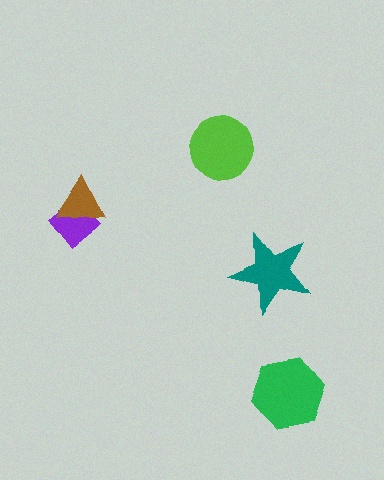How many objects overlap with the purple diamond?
1 object overlaps with the purple diamond.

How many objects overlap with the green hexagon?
0 objects overlap with the green hexagon.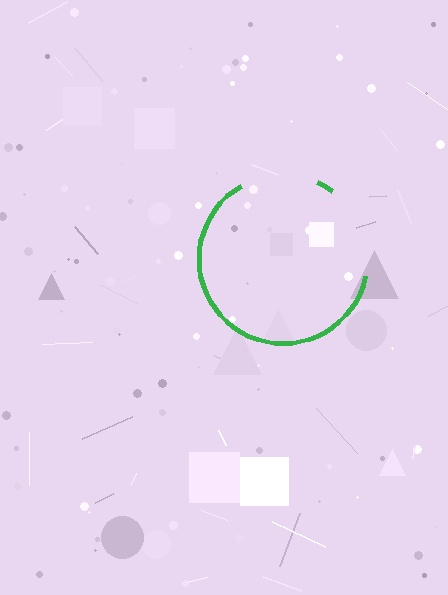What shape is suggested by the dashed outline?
The dashed outline suggests a circle.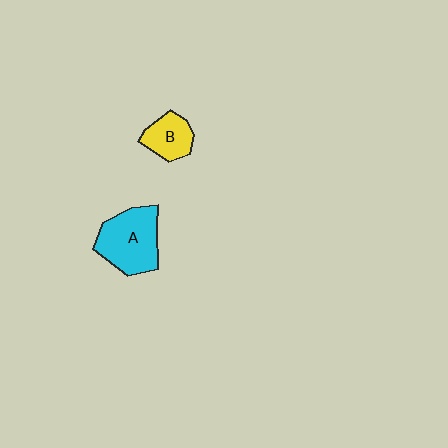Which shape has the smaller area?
Shape B (yellow).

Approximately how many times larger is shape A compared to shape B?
Approximately 1.8 times.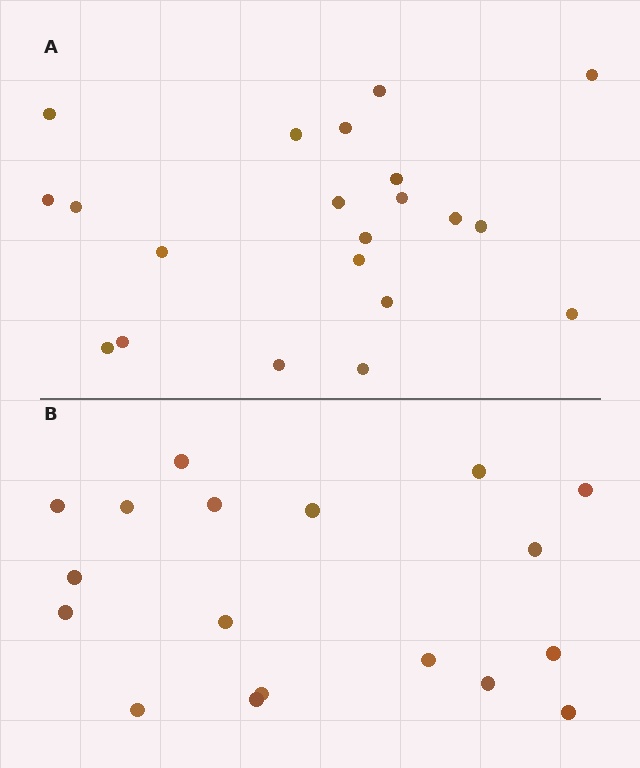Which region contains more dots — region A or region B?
Region A (the top region) has more dots.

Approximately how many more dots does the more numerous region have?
Region A has just a few more — roughly 2 or 3 more dots than region B.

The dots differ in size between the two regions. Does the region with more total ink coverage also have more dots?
No. Region B has more total ink coverage because its dots are larger, but region A actually contains more individual dots. Total area can be misleading — the number of items is what matters here.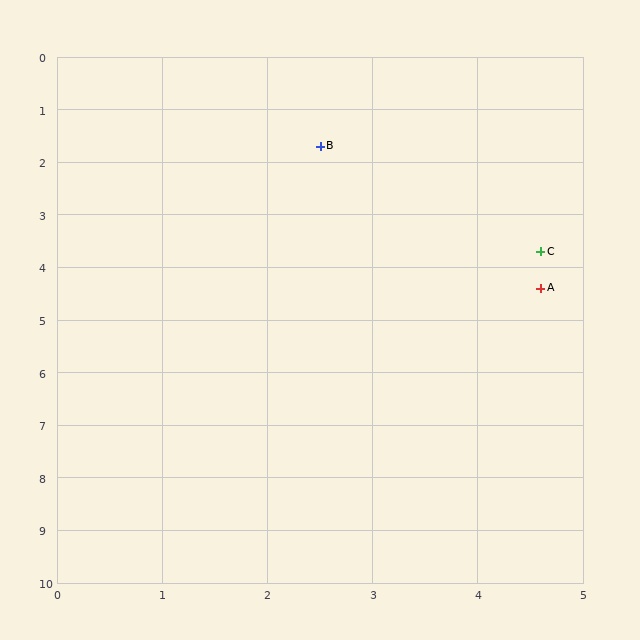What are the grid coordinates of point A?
Point A is at approximately (4.6, 4.4).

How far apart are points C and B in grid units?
Points C and B are about 2.9 grid units apart.